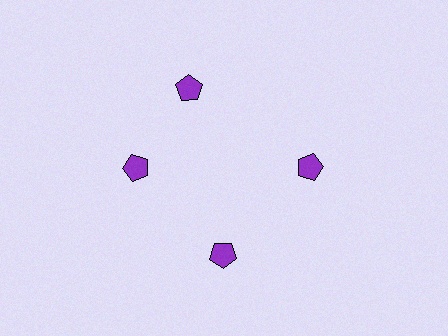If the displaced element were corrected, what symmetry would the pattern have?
It would have 4-fold rotational symmetry — the pattern would map onto itself every 90 degrees.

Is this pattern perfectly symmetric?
No. The 4 purple pentagons are arranged in a ring, but one element near the 12 o'clock position is rotated out of alignment along the ring, breaking the 4-fold rotational symmetry.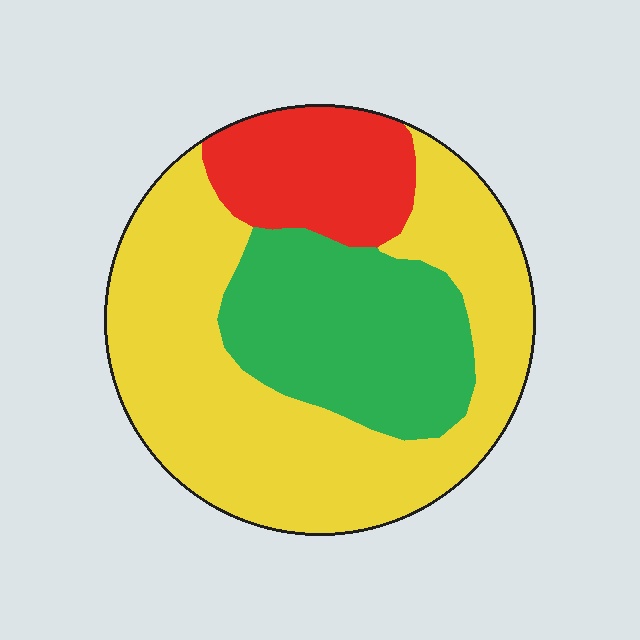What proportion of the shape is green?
Green covers around 25% of the shape.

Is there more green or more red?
Green.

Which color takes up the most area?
Yellow, at roughly 55%.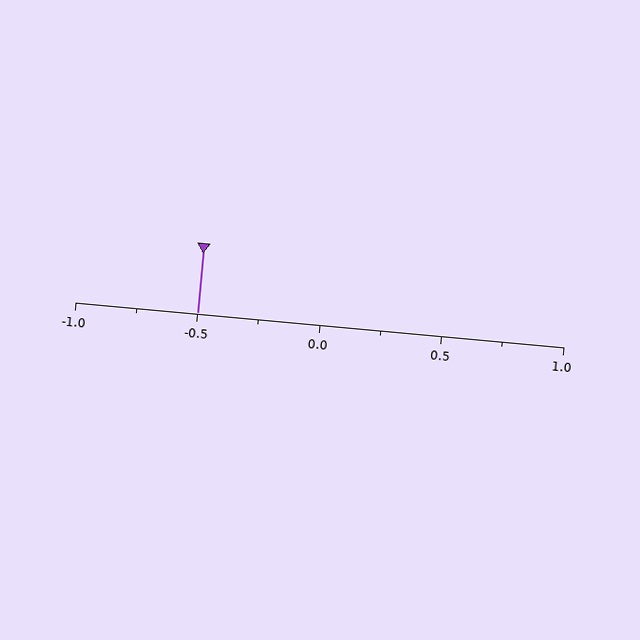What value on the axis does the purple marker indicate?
The marker indicates approximately -0.5.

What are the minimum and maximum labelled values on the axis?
The axis runs from -1.0 to 1.0.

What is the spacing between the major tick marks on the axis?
The major ticks are spaced 0.5 apart.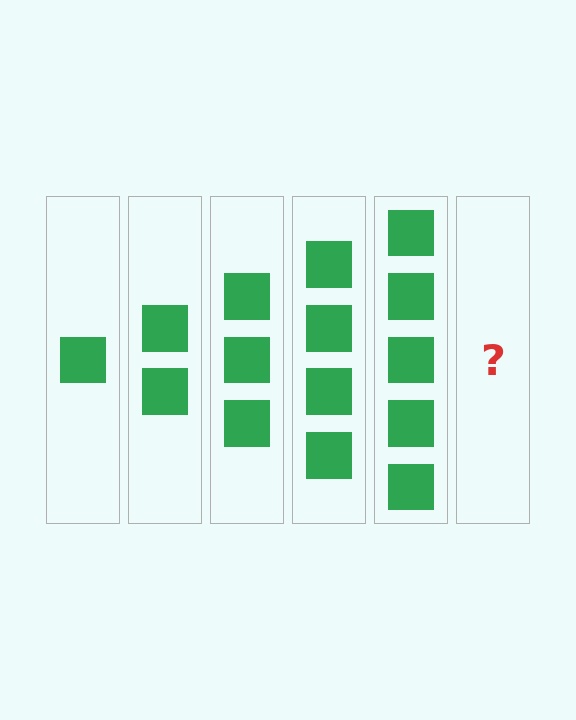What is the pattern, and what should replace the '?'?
The pattern is that each step adds one more square. The '?' should be 6 squares.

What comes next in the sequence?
The next element should be 6 squares.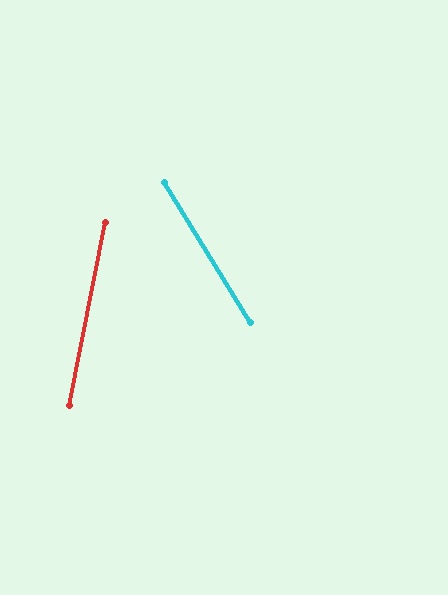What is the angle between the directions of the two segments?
Approximately 43 degrees.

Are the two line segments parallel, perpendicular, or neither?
Neither parallel nor perpendicular — they differ by about 43°.